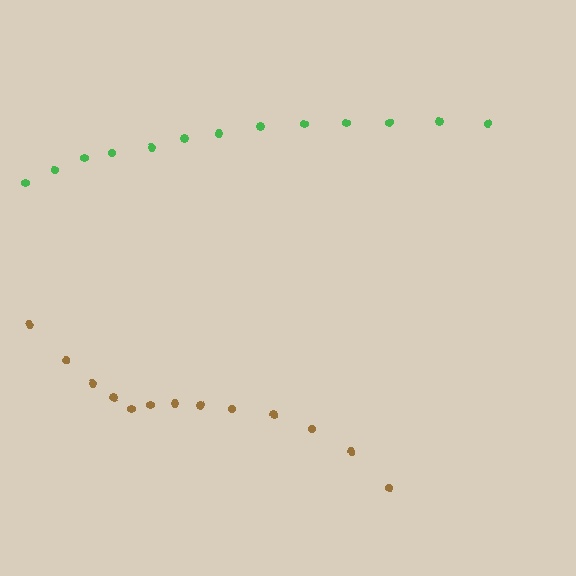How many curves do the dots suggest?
There are 2 distinct paths.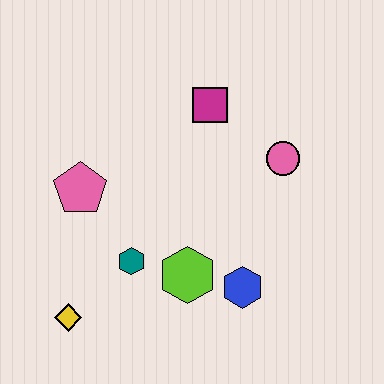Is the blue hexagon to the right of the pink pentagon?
Yes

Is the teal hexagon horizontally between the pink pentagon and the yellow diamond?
No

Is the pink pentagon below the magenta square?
Yes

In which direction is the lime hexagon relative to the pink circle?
The lime hexagon is below the pink circle.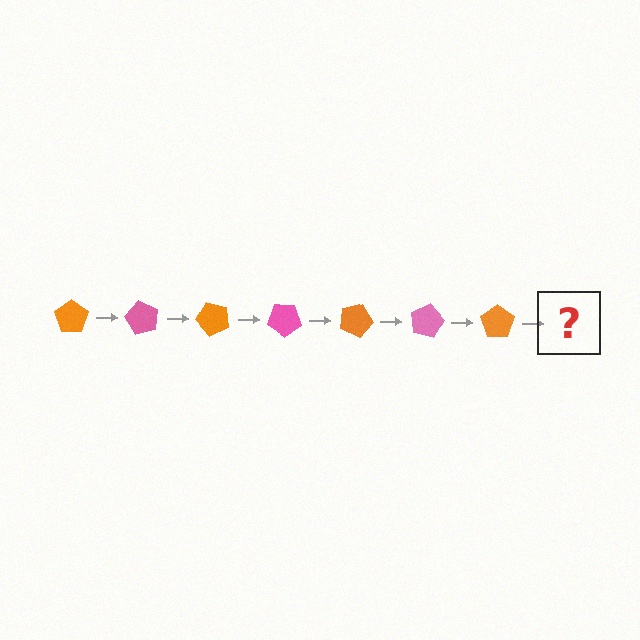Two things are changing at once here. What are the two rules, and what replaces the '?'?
The two rules are that it rotates 60 degrees each step and the color cycles through orange and pink. The '?' should be a pink pentagon, rotated 420 degrees from the start.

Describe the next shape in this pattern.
It should be a pink pentagon, rotated 420 degrees from the start.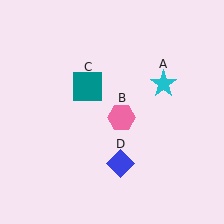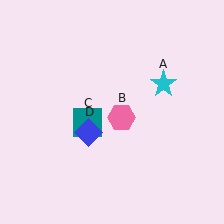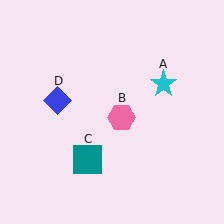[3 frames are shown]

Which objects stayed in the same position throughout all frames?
Cyan star (object A) and pink hexagon (object B) remained stationary.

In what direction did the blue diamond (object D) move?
The blue diamond (object D) moved up and to the left.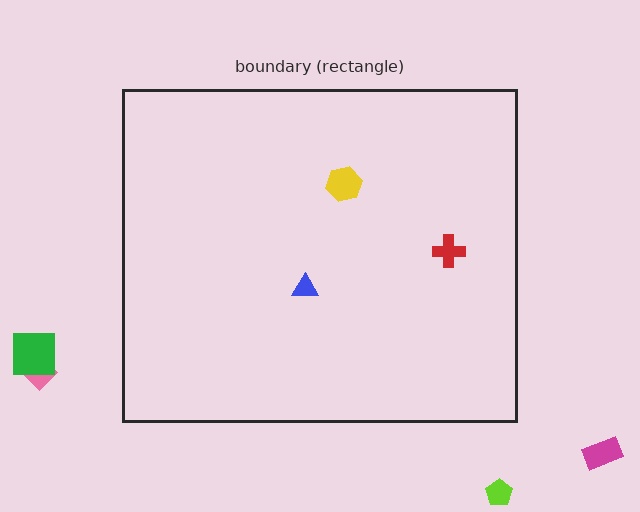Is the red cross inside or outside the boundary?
Inside.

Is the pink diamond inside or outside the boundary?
Outside.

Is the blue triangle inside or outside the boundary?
Inside.